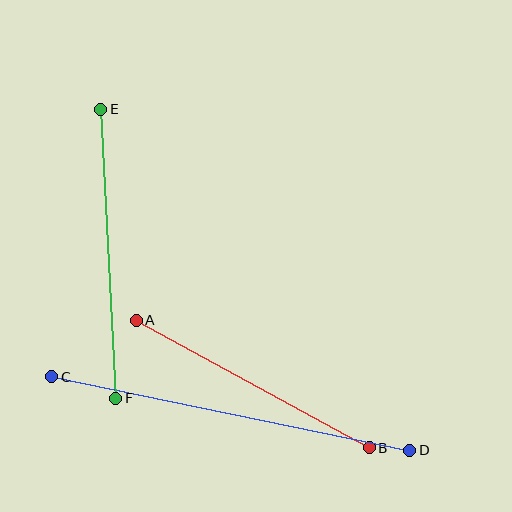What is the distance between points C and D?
The distance is approximately 366 pixels.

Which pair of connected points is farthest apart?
Points C and D are farthest apart.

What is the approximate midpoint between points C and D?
The midpoint is at approximately (231, 413) pixels.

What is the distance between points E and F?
The distance is approximately 290 pixels.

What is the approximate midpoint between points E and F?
The midpoint is at approximately (108, 254) pixels.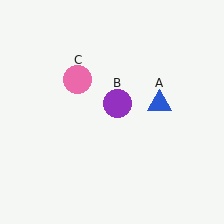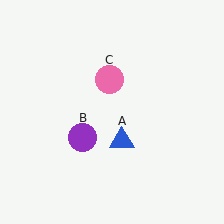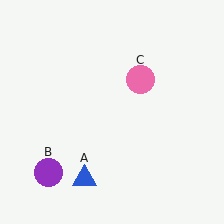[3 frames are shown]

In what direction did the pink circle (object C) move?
The pink circle (object C) moved right.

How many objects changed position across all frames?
3 objects changed position: blue triangle (object A), purple circle (object B), pink circle (object C).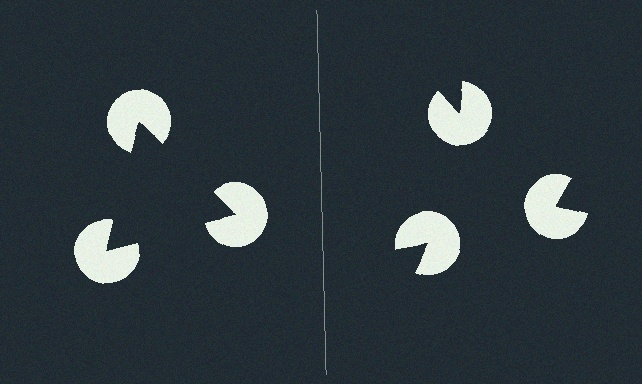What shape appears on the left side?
An illusory triangle.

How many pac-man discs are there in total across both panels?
6 — 3 on each side.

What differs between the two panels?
The pac-man discs are positioned identically on both sides; only the wedge orientations differ. On the left they align to a triangle; on the right they are misaligned.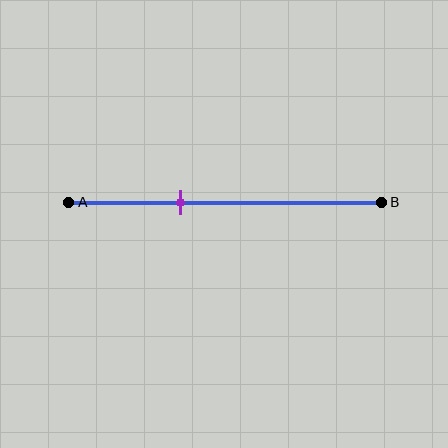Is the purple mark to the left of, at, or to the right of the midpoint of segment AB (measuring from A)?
The purple mark is to the left of the midpoint of segment AB.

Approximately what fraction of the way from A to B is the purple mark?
The purple mark is approximately 35% of the way from A to B.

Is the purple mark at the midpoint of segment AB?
No, the mark is at about 35% from A, not at the 50% midpoint.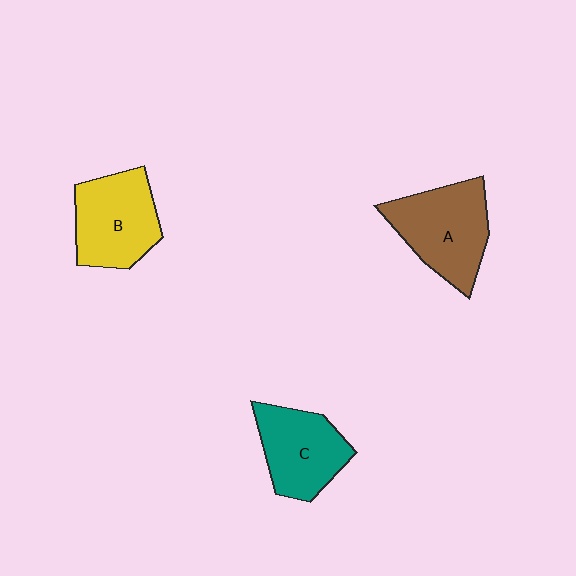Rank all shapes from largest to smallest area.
From largest to smallest: A (brown), B (yellow), C (teal).